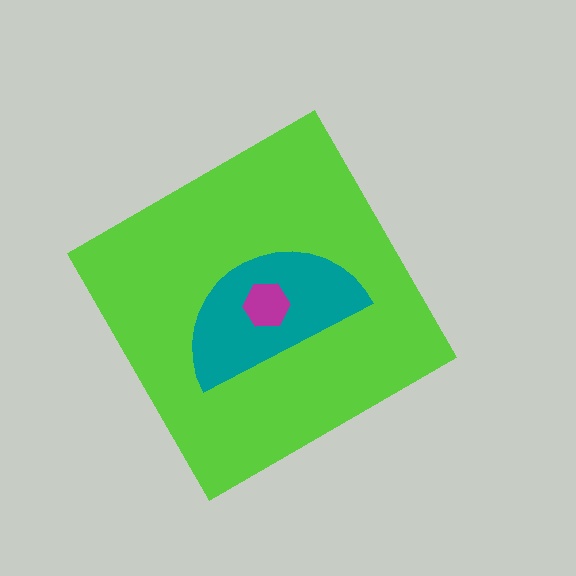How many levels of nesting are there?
3.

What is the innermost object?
The magenta hexagon.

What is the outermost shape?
The lime diamond.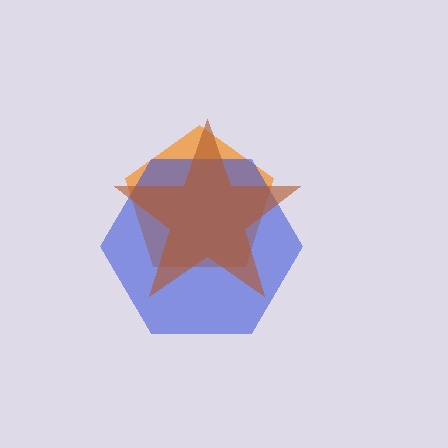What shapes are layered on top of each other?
The layered shapes are: an orange pentagon, a blue hexagon, a brown star.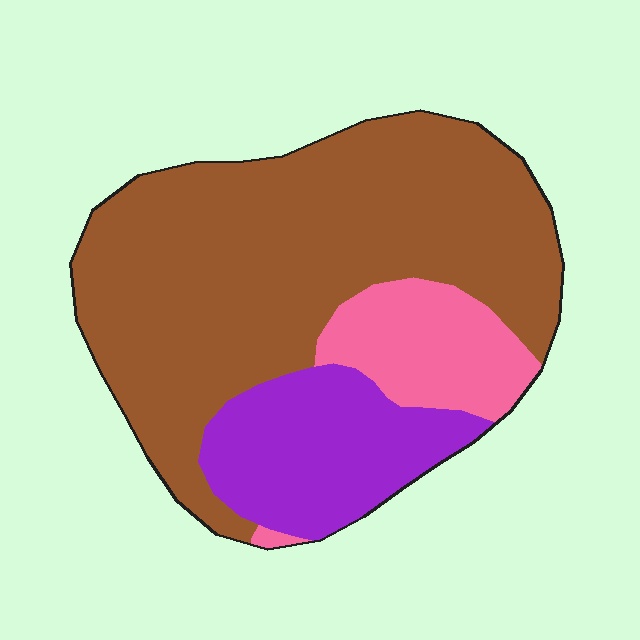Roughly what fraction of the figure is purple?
Purple covers 20% of the figure.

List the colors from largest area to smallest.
From largest to smallest: brown, purple, pink.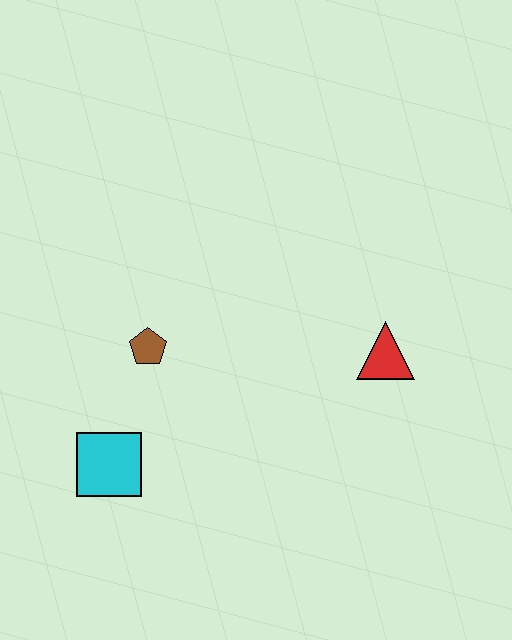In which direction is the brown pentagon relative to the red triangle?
The brown pentagon is to the left of the red triangle.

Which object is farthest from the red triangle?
The cyan square is farthest from the red triangle.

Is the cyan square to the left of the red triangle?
Yes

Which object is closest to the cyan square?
The brown pentagon is closest to the cyan square.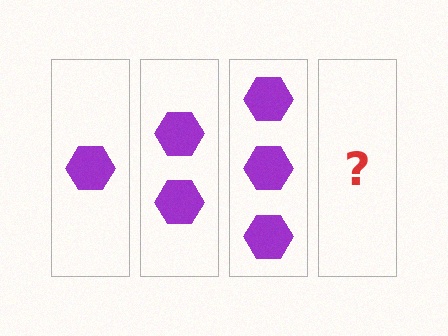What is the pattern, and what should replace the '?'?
The pattern is that each step adds one more hexagon. The '?' should be 4 hexagons.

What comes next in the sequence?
The next element should be 4 hexagons.